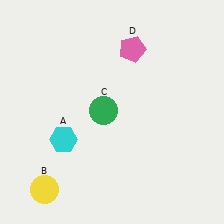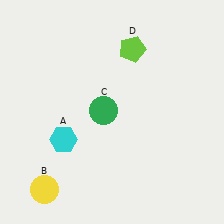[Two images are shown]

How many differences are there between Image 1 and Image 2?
There is 1 difference between the two images.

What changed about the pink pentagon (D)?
In Image 1, D is pink. In Image 2, it changed to lime.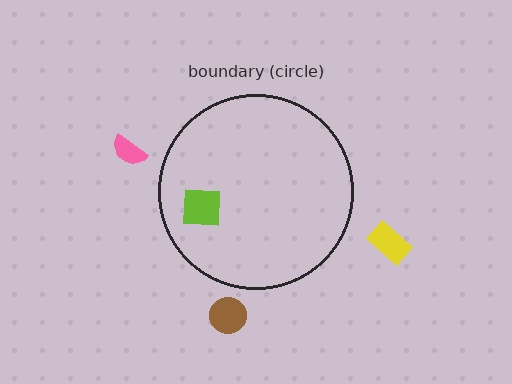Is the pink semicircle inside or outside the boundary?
Outside.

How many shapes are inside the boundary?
1 inside, 3 outside.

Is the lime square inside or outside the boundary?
Inside.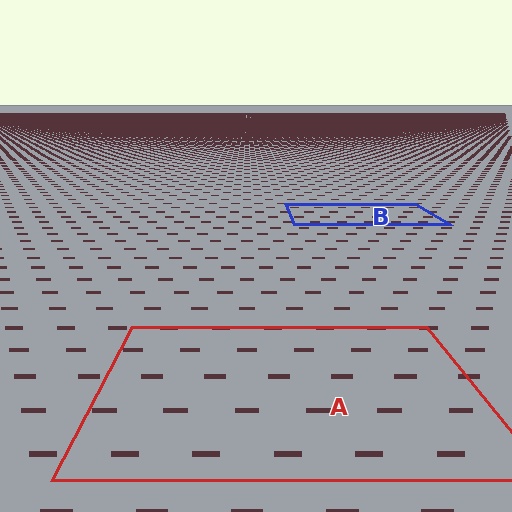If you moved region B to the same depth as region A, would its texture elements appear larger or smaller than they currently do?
They would appear larger. At a closer depth, the same texture elements are projected at a bigger on-screen size.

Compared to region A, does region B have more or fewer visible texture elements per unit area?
Region B has more texture elements per unit area — they are packed more densely because it is farther away.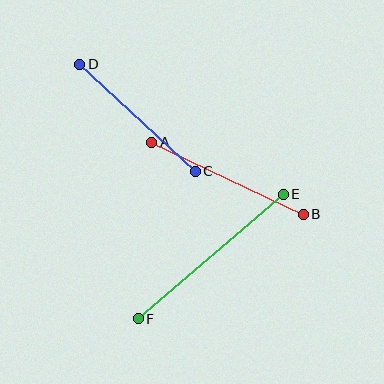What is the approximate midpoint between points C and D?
The midpoint is at approximately (137, 118) pixels.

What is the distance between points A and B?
The distance is approximately 168 pixels.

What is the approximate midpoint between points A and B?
The midpoint is at approximately (227, 178) pixels.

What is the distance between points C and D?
The distance is approximately 157 pixels.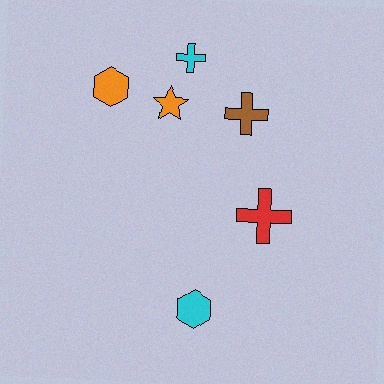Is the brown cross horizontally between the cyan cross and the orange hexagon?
No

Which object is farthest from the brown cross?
The cyan hexagon is farthest from the brown cross.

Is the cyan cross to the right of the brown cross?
No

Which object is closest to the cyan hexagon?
The red cross is closest to the cyan hexagon.